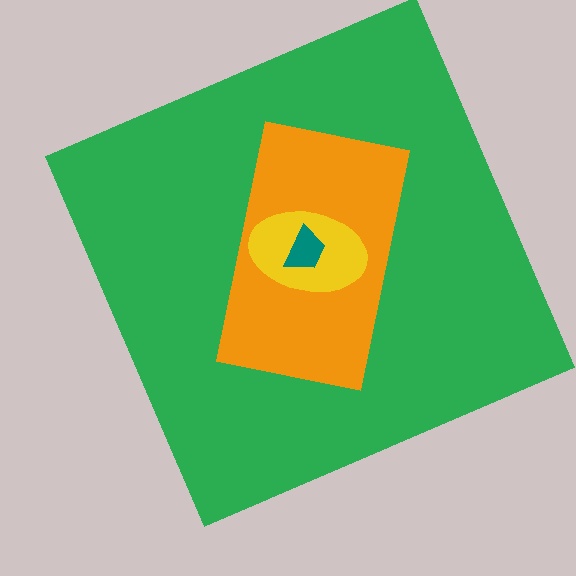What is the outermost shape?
The green square.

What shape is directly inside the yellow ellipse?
The teal trapezoid.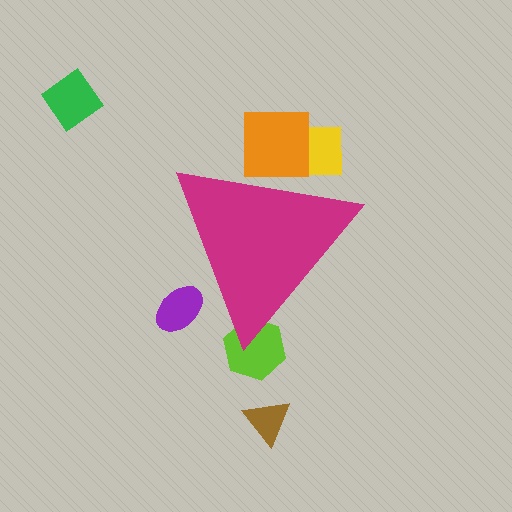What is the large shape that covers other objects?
A magenta triangle.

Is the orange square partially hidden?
Yes, the orange square is partially hidden behind the magenta triangle.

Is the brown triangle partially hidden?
No, the brown triangle is fully visible.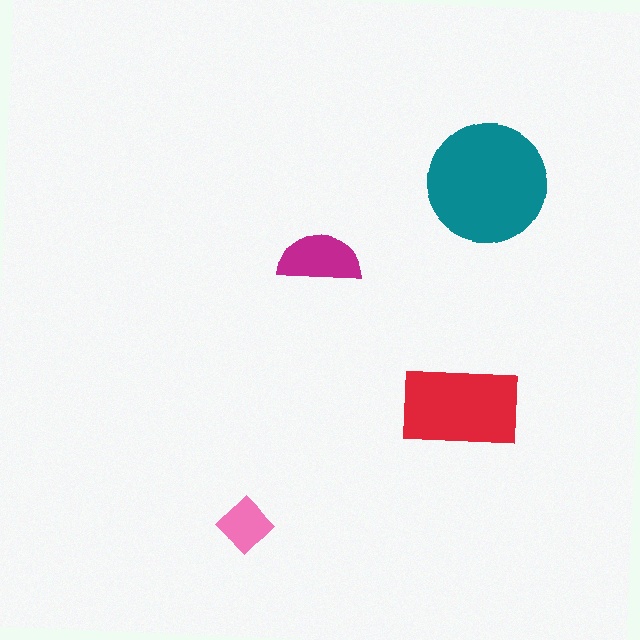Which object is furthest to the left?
The pink diamond is leftmost.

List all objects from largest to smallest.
The teal circle, the red rectangle, the magenta semicircle, the pink diamond.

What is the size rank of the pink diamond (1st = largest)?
4th.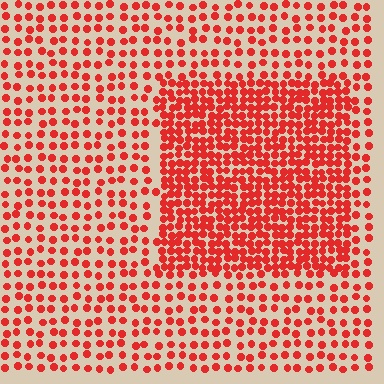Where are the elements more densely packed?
The elements are more densely packed inside the rectangle boundary.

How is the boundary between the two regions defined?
The boundary is defined by a change in element density (approximately 2.1x ratio). All elements are the same color, size, and shape.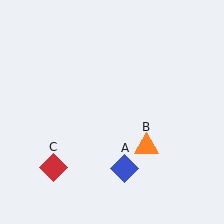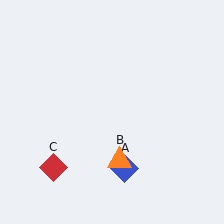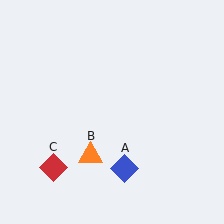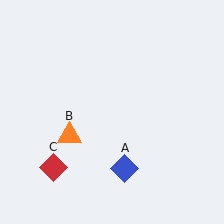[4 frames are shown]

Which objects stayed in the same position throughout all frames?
Blue diamond (object A) and red diamond (object C) remained stationary.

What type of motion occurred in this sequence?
The orange triangle (object B) rotated clockwise around the center of the scene.